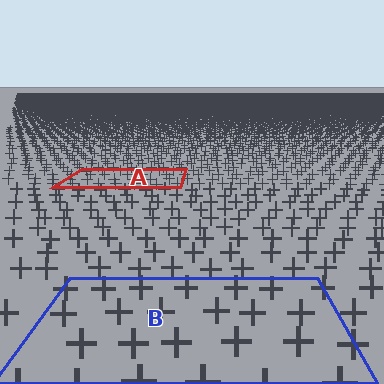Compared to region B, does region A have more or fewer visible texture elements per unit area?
Region A has more texture elements per unit area — they are packed more densely because it is farther away.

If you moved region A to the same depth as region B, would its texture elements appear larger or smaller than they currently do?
They would appear larger. At a closer depth, the same texture elements are projected at a bigger on-screen size.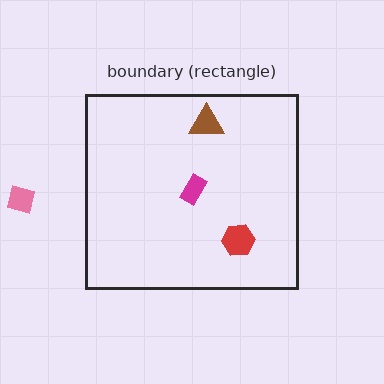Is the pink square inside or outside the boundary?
Outside.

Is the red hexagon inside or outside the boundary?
Inside.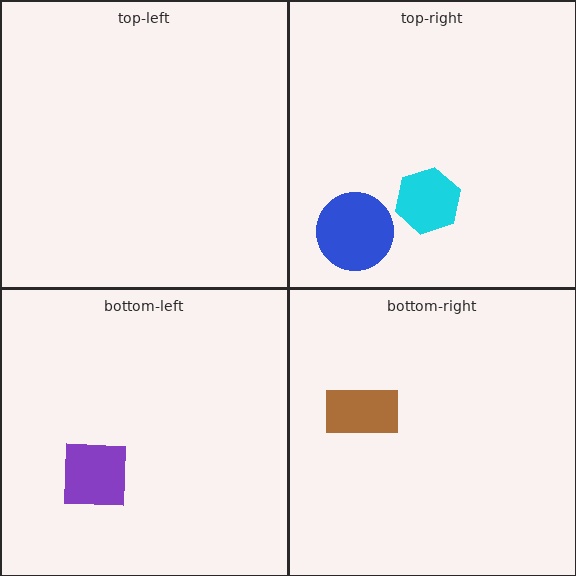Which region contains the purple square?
The bottom-left region.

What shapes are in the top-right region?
The cyan hexagon, the blue circle.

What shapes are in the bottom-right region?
The brown rectangle.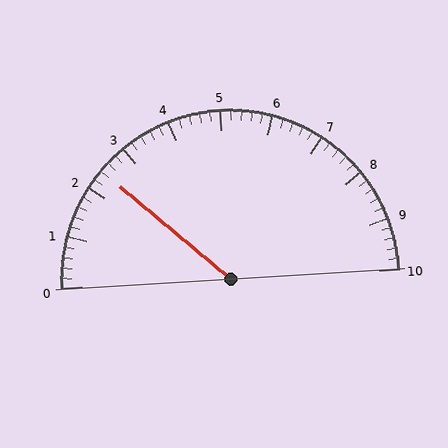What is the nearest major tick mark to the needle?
The nearest major tick mark is 2.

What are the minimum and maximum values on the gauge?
The gauge ranges from 0 to 10.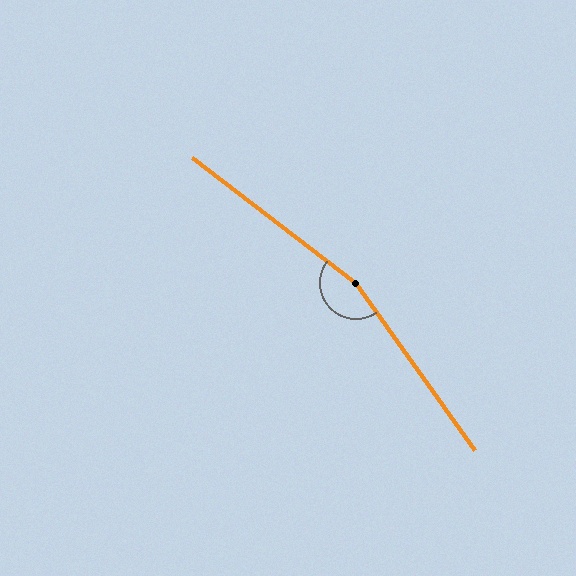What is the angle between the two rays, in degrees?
Approximately 163 degrees.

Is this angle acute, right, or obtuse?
It is obtuse.